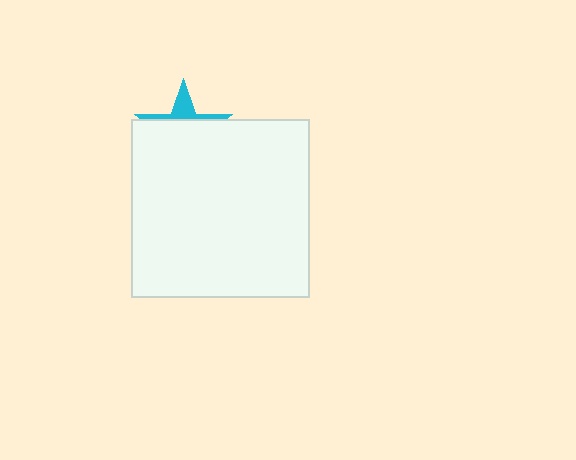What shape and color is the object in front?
The object in front is a white square.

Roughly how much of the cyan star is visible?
A small part of it is visible (roughly 31%).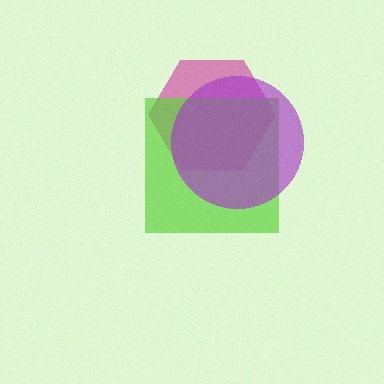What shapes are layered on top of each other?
The layered shapes are: a magenta hexagon, a lime square, a purple circle.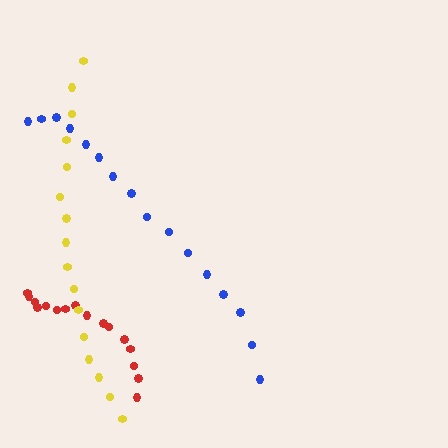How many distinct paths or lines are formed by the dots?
There are 3 distinct paths.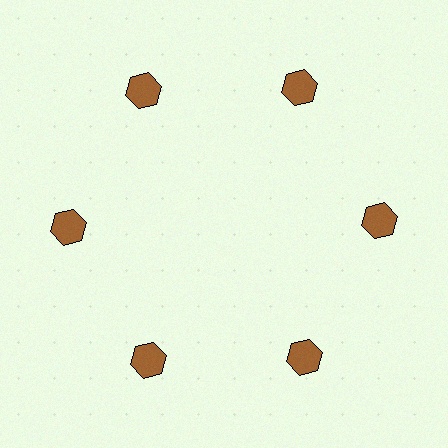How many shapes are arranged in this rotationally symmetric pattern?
There are 6 shapes, arranged in 6 groups of 1.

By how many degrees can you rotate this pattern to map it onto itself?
The pattern maps onto itself every 60 degrees of rotation.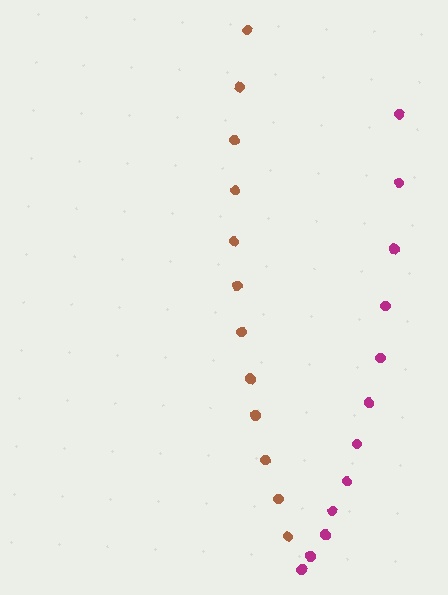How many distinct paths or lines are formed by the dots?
There are 2 distinct paths.